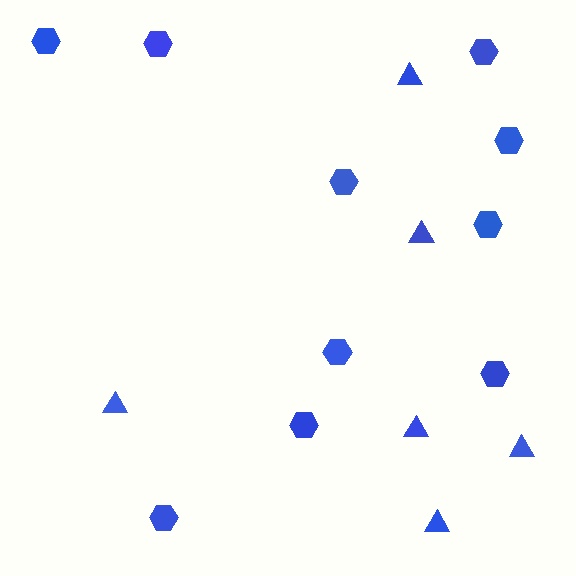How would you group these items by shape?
There are 2 groups: one group of hexagons (10) and one group of triangles (6).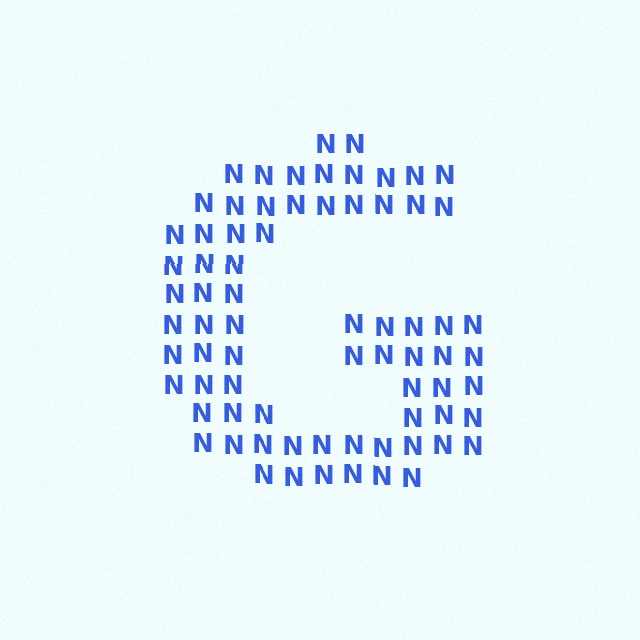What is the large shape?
The large shape is the letter G.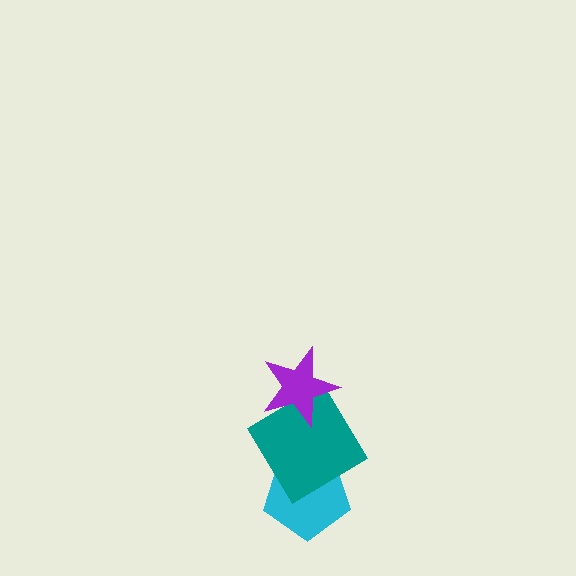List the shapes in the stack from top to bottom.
From top to bottom: the purple star, the teal diamond, the cyan pentagon.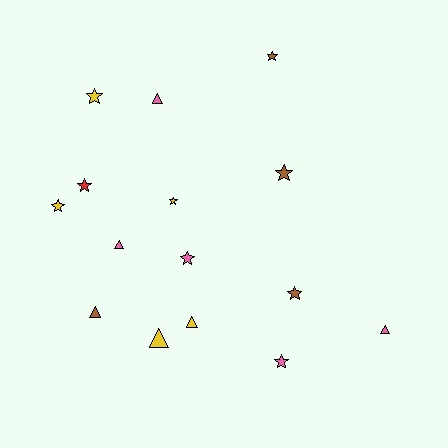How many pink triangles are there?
There are 3 pink triangles.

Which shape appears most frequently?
Star, with 9 objects.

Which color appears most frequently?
Pink, with 5 objects.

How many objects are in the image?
There are 15 objects.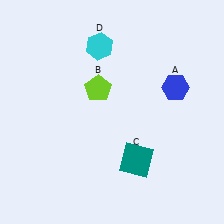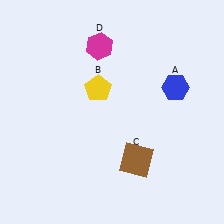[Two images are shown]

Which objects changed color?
B changed from lime to yellow. C changed from teal to brown. D changed from cyan to magenta.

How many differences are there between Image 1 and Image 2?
There are 3 differences between the two images.